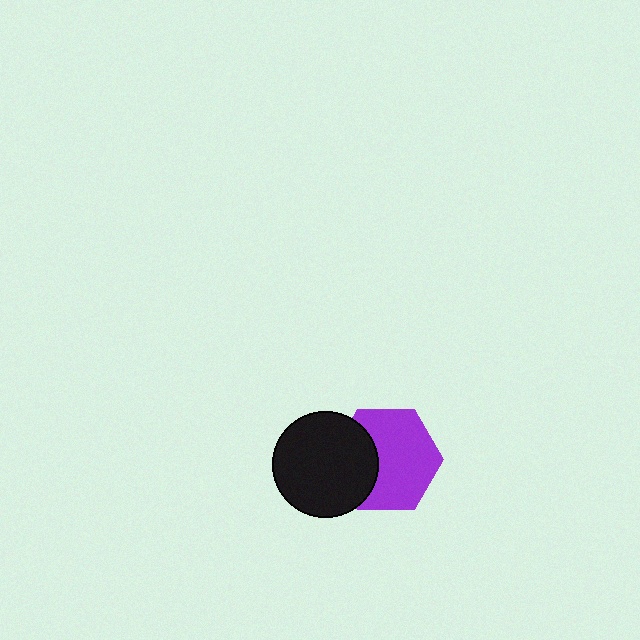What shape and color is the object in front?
The object in front is a black circle.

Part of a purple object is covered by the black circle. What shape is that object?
It is a hexagon.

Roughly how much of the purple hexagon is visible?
Most of it is visible (roughly 68%).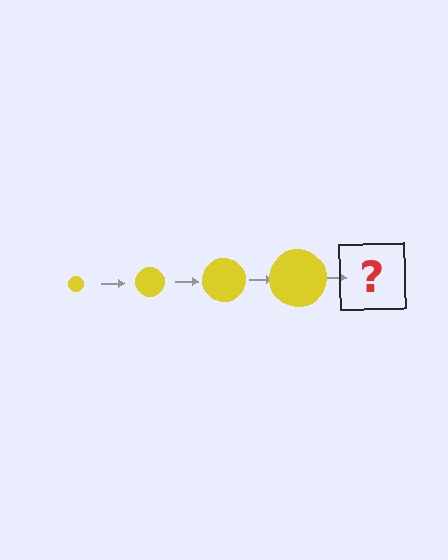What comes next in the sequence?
The next element should be a yellow circle, larger than the previous one.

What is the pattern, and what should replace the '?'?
The pattern is that the circle gets progressively larger each step. The '?' should be a yellow circle, larger than the previous one.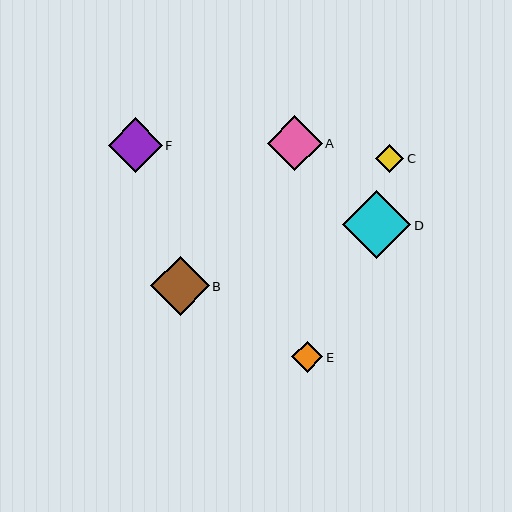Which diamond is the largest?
Diamond D is the largest with a size of approximately 68 pixels.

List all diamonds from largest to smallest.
From largest to smallest: D, B, A, F, E, C.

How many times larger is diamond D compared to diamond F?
Diamond D is approximately 1.3 times the size of diamond F.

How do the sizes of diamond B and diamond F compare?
Diamond B and diamond F are approximately the same size.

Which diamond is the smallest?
Diamond C is the smallest with a size of approximately 28 pixels.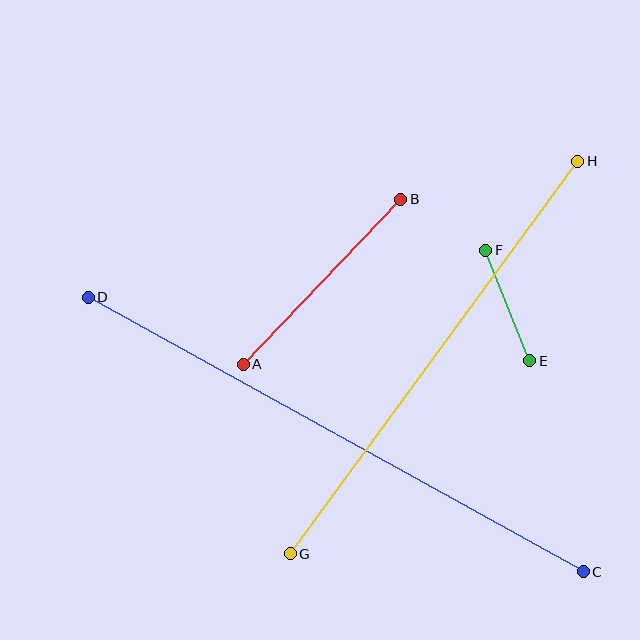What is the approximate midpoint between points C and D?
The midpoint is at approximately (336, 434) pixels.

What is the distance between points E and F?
The distance is approximately 119 pixels.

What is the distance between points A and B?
The distance is approximately 228 pixels.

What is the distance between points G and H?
The distance is approximately 486 pixels.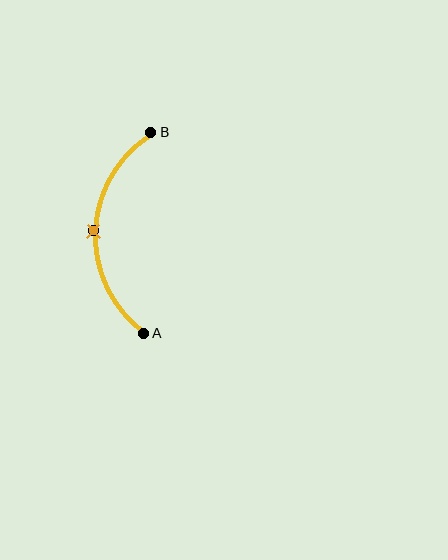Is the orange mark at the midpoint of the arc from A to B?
Yes. The orange mark lies on the arc at equal arc-length from both A and B — it is the arc midpoint.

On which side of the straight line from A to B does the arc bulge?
The arc bulges to the left of the straight line connecting A and B.